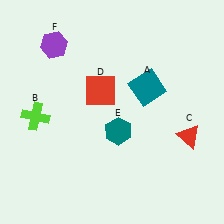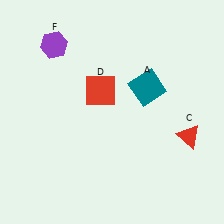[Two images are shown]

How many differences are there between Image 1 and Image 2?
There are 2 differences between the two images.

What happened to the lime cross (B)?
The lime cross (B) was removed in Image 2. It was in the bottom-left area of Image 1.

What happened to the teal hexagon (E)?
The teal hexagon (E) was removed in Image 2. It was in the bottom-right area of Image 1.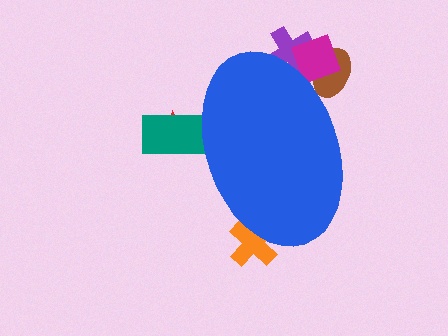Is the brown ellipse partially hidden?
Yes, the brown ellipse is partially hidden behind the blue ellipse.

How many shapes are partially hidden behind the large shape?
6 shapes are partially hidden.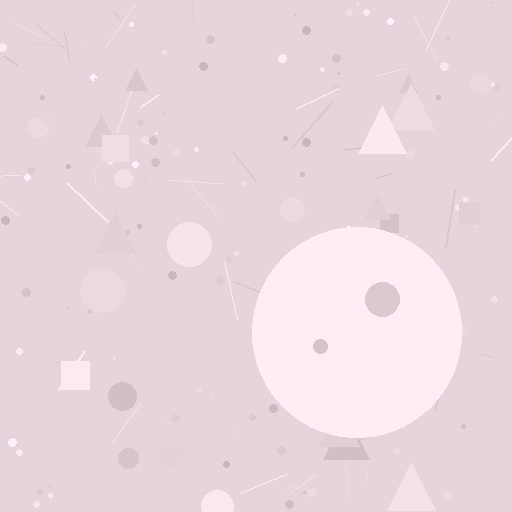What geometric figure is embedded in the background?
A circle is embedded in the background.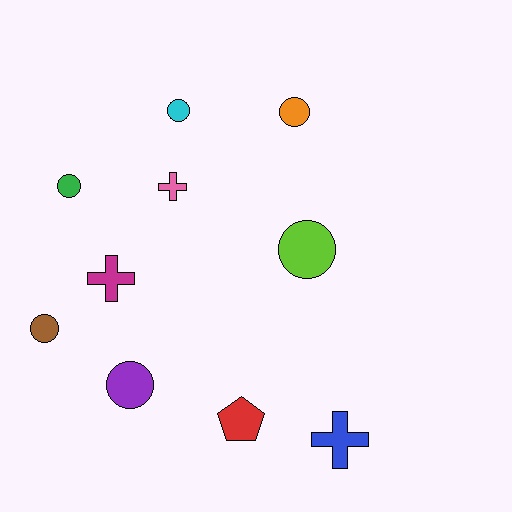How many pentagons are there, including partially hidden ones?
There is 1 pentagon.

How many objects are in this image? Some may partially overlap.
There are 10 objects.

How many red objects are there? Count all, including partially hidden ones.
There is 1 red object.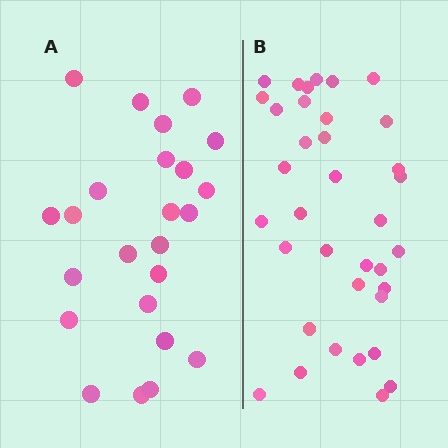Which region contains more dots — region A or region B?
Region B (the right region) has more dots.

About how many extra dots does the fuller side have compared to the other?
Region B has roughly 12 or so more dots than region A.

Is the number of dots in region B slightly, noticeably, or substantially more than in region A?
Region B has substantially more. The ratio is roughly 1.5 to 1.